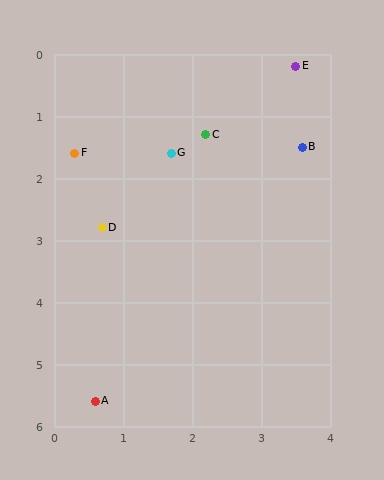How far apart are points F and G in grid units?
Points F and G are about 1.4 grid units apart.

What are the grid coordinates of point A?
Point A is at approximately (0.6, 5.6).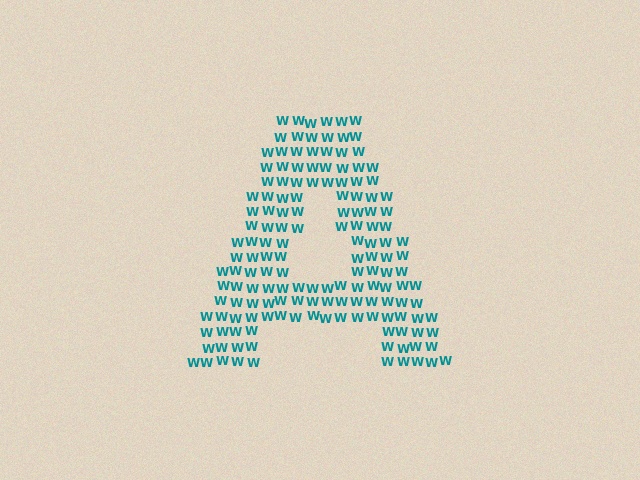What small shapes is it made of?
It is made of small letter W's.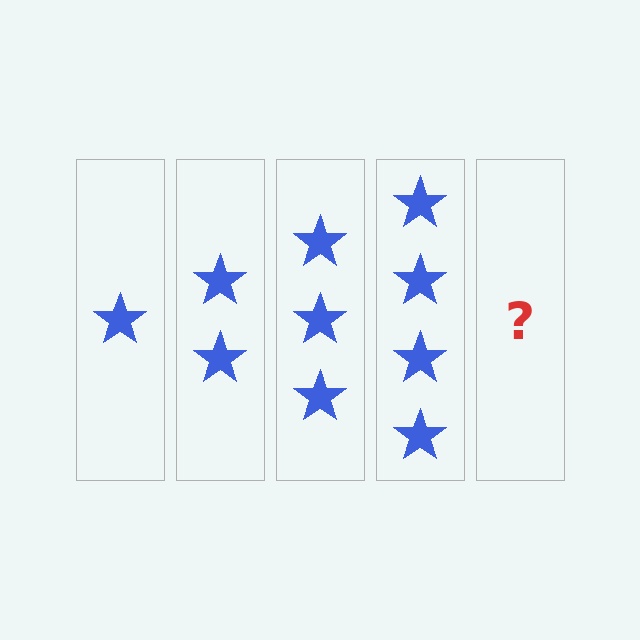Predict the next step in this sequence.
The next step is 5 stars.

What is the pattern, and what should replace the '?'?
The pattern is that each step adds one more star. The '?' should be 5 stars.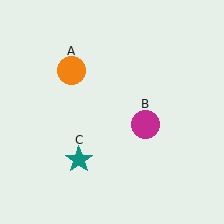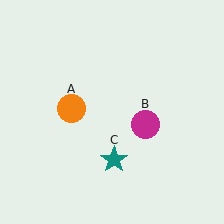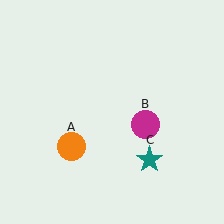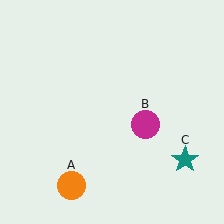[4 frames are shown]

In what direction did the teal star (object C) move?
The teal star (object C) moved right.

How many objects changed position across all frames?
2 objects changed position: orange circle (object A), teal star (object C).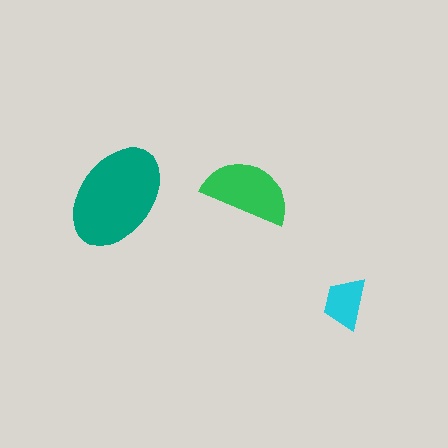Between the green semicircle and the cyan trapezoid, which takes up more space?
The green semicircle.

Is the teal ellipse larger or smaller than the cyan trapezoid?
Larger.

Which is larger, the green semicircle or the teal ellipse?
The teal ellipse.